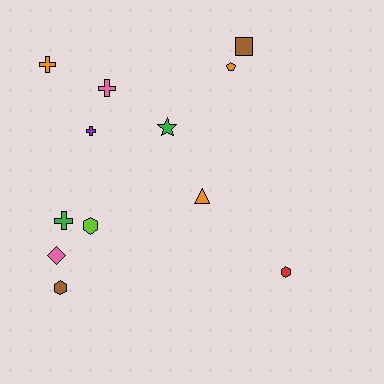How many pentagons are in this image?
There is 1 pentagon.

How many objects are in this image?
There are 12 objects.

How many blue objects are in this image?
There are no blue objects.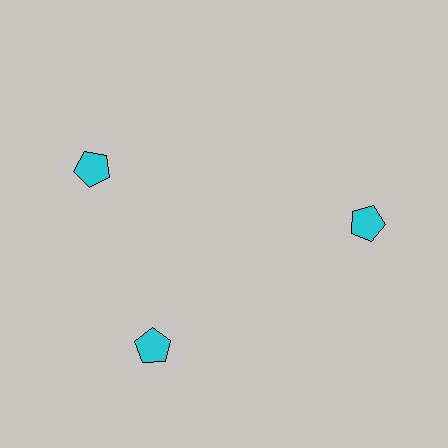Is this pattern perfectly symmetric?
No. The 3 cyan pentagons are arranged in a ring, but one element near the 11 o'clock position is rotated out of alignment along the ring, breaking the 3-fold rotational symmetry.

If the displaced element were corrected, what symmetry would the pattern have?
It would have 3-fold rotational symmetry — the pattern would map onto itself every 120 degrees.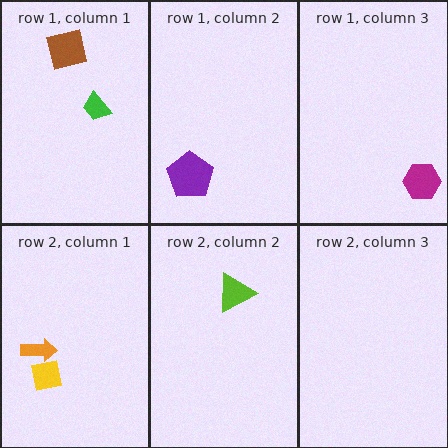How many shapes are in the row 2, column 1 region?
2.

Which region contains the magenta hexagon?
The row 1, column 3 region.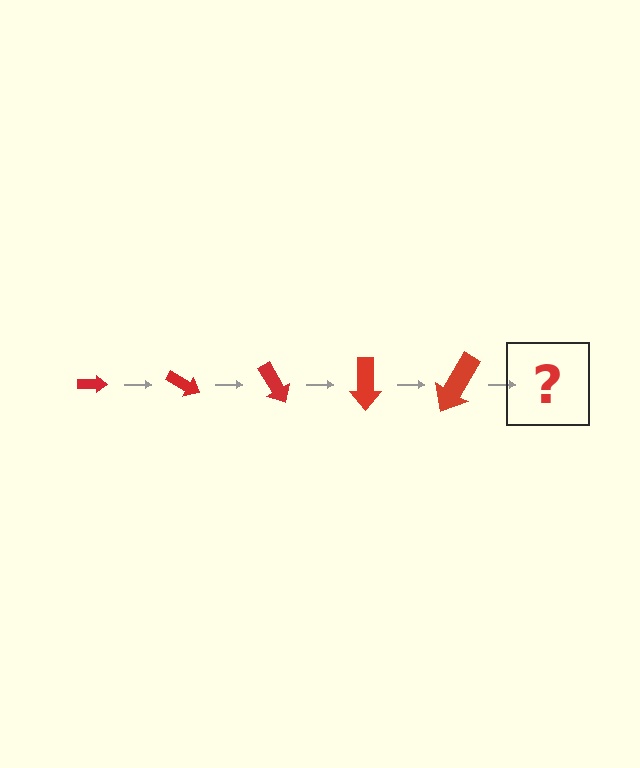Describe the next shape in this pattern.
It should be an arrow, larger than the previous one and rotated 150 degrees from the start.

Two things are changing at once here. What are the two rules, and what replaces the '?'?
The two rules are that the arrow grows larger each step and it rotates 30 degrees each step. The '?' should be an arrow, larger than the previous one and rotated 150 degrees from the start.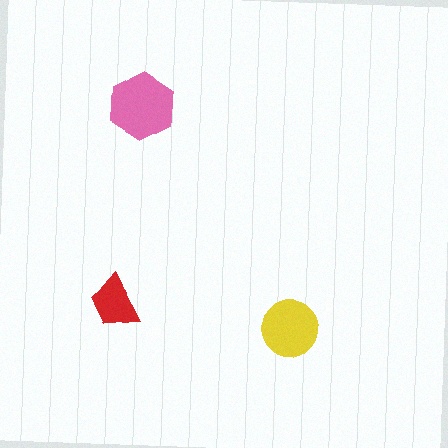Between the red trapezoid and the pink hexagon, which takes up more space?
The pink hexagon.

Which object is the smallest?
The red trapezoid.